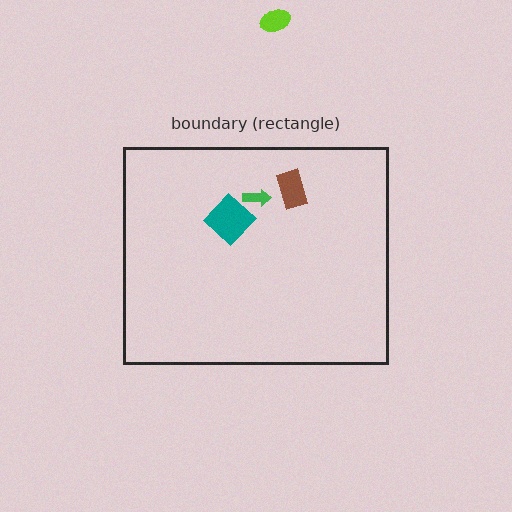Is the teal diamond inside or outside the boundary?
Inside.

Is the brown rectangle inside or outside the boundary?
Inside.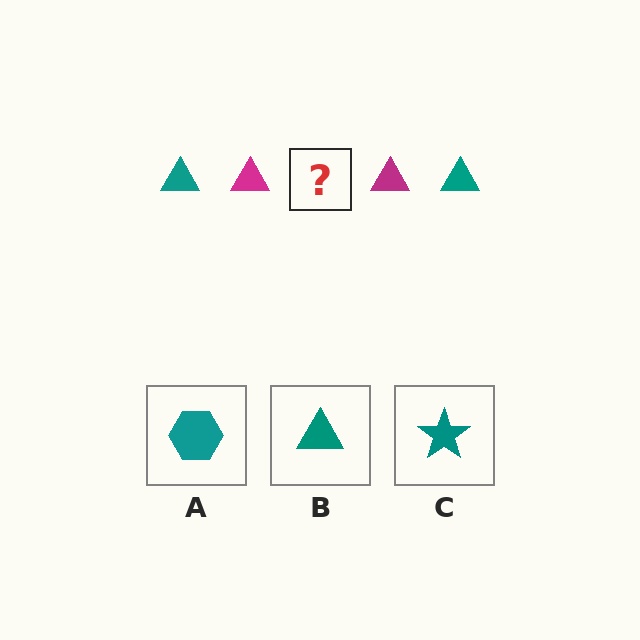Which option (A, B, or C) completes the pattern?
B.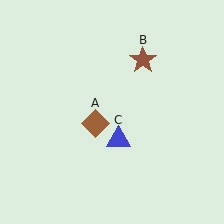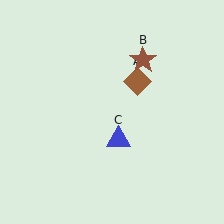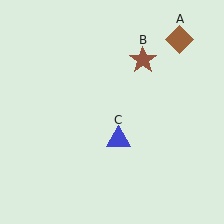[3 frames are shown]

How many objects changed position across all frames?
1 object changed position: brown diamond (object A).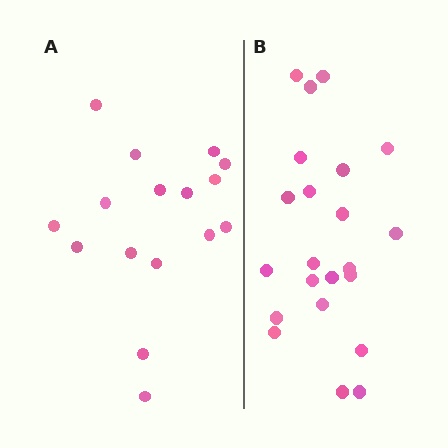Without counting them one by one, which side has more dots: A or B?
Region B (the right region) has more dots.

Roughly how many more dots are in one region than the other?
Region B has about 6 more dots than region A.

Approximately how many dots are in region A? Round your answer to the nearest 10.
About 20 dots. (The exact count is 16, which rounds to 20.)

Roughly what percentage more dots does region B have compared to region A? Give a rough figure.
About 40% more.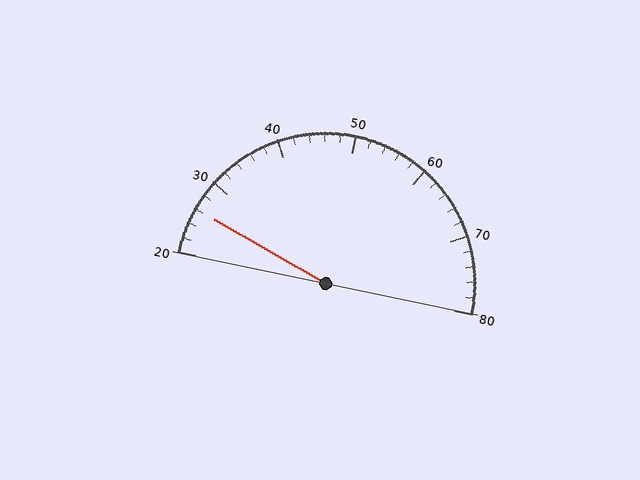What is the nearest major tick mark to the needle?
The nearest major tick mark is 30.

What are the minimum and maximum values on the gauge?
The gauge ranges from 20 to 80.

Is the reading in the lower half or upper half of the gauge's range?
The reading is in the lower half of the range (20 to 80).